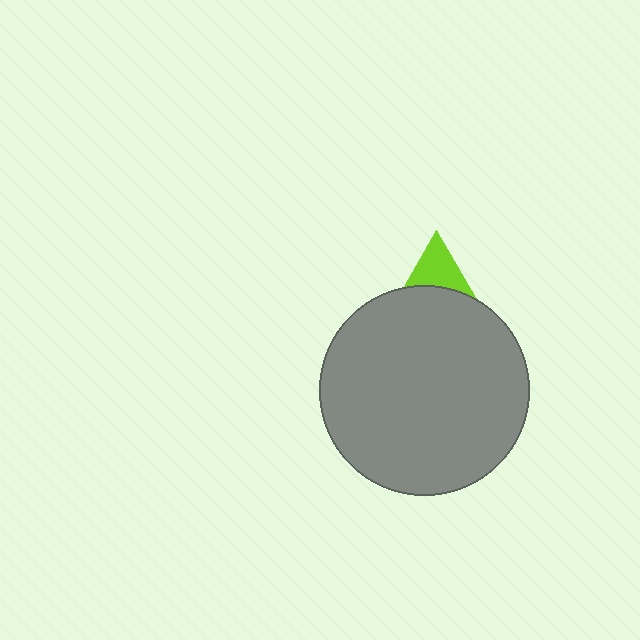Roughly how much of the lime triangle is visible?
A small part of it is visible (roughly 41%).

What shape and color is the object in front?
The object in front is a gray circle.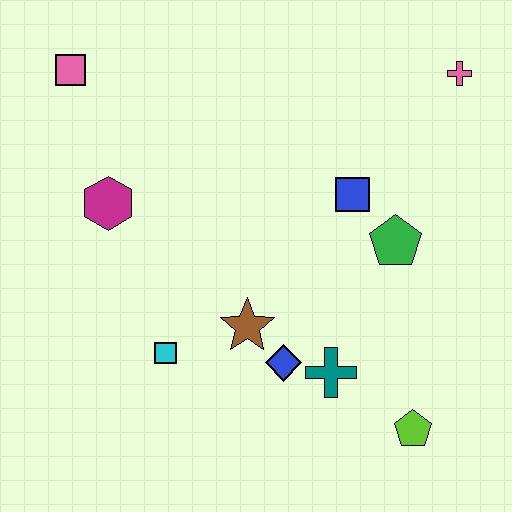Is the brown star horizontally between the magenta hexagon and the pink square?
No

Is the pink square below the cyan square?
No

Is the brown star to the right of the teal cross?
No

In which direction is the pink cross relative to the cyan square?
The pink cross is to the right of the cyan square.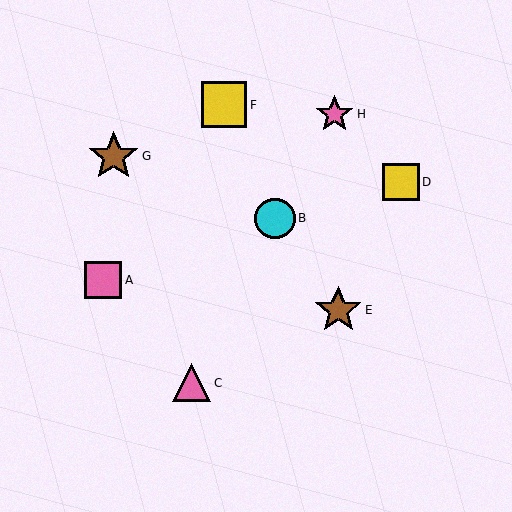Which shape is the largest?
The brown star (labeled G) is the largest.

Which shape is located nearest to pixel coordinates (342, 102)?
The pink star (labeled H) at (335, 114) is nearest to that location.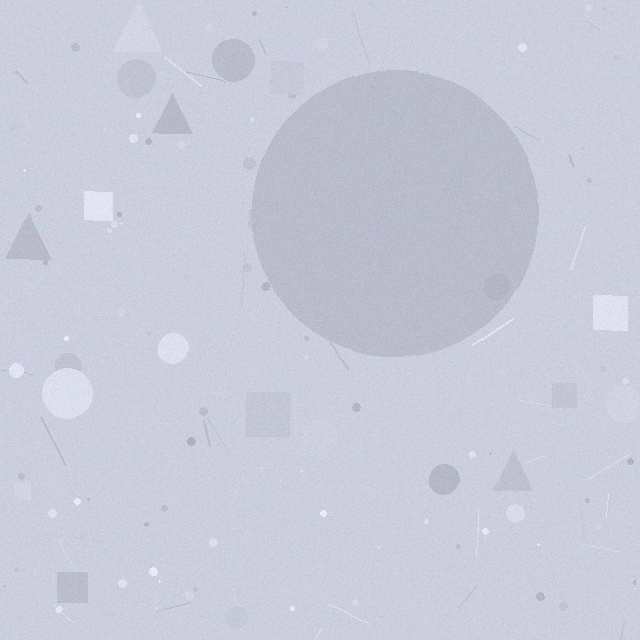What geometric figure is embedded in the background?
A circle is embedded in the background.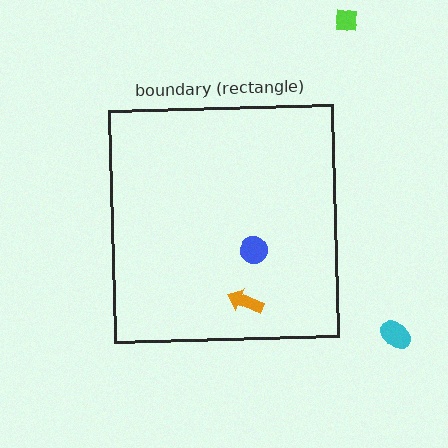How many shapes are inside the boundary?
2 inside, 2 outside.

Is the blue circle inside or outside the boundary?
Inside.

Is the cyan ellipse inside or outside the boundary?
Outside.